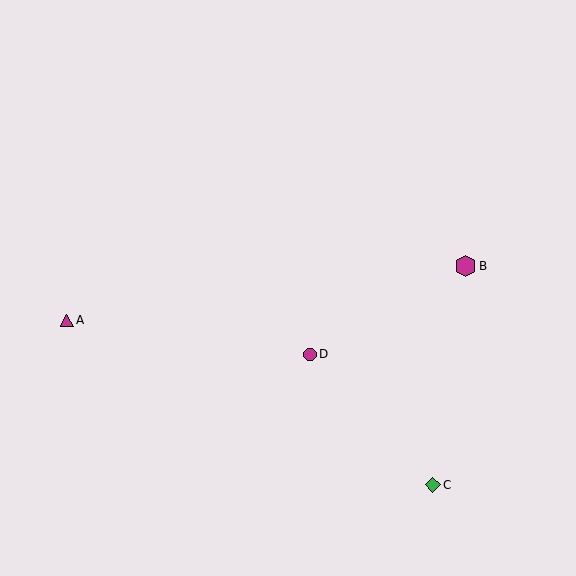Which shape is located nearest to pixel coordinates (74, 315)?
The magenta triangle (labeled A) at (67, 320) is nearest to that location.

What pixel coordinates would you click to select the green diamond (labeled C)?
Click at (433, 485) to select the green diamond C.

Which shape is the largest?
The magenta hexagon (labeled B) is the largest.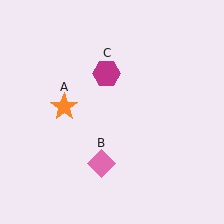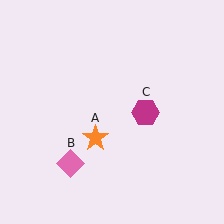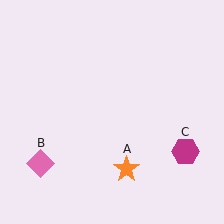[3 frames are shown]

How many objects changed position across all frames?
3 objects changed position: orange star (object A), pink diamond (object B), magenta hexagon (object C).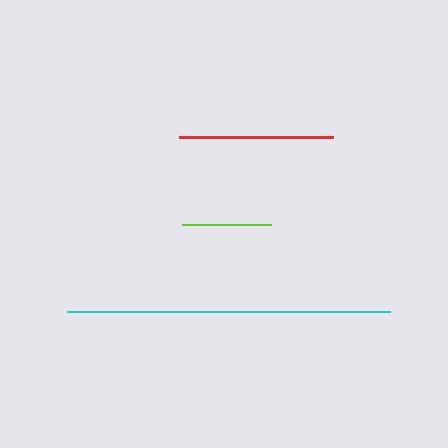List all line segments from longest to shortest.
From longest to shortest: cyan, red, lime.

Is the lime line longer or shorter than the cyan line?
The cyan line is longer than the lime line.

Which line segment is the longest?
The cyan line is the longest at approximately 322 pixels.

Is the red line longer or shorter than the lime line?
The red line is longer than the lime line.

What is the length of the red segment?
The red segment is approximately 154 pixels long.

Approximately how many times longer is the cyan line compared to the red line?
The cyan line is approximately 2.1 times the length of the red line.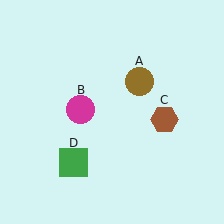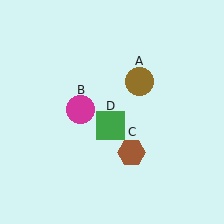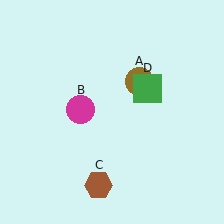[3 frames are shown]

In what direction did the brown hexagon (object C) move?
The brown hexagon (object C) moved down and to the left.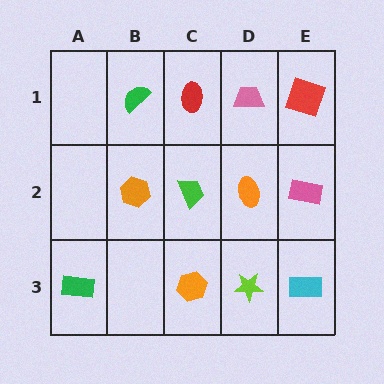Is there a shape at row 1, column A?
No, that cell is empty.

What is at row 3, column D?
A lime star.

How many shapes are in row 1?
4 shapes.